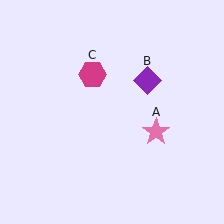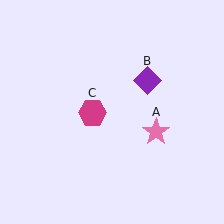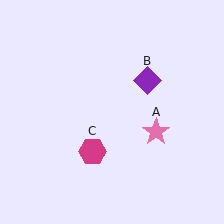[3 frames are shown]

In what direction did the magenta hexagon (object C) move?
The magenta hexagon (object C) moved down.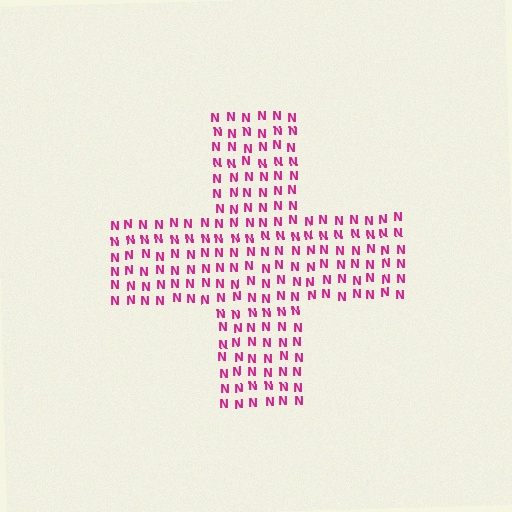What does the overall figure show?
The overall figure shows a cross.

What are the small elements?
The small elements are letter N's.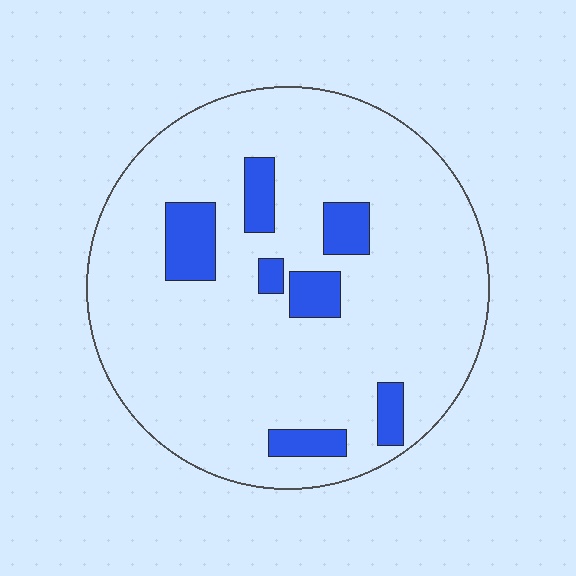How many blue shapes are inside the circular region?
7.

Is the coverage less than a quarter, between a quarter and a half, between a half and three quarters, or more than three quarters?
Less than a quarter.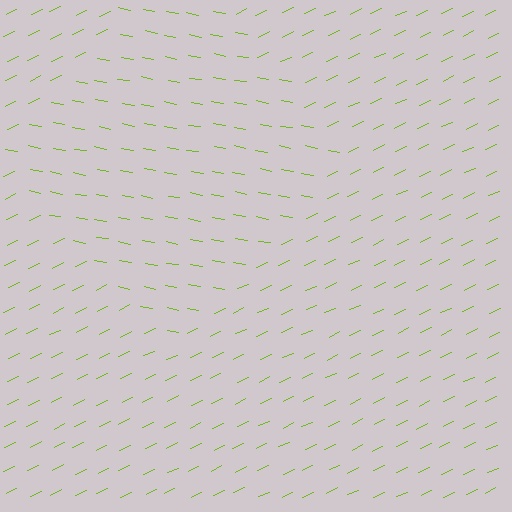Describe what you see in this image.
The image is filled with small lime line segments. A diamond region in the image has lines oriented differently from the surrounding lines, creating a visible texture boundary.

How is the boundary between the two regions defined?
The boundary is defined purely by a change in line orientation (approximately 36 degrees difference). All lines are the same color and thickness.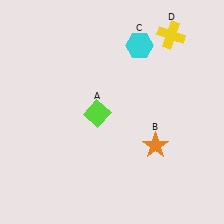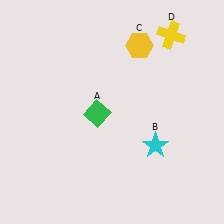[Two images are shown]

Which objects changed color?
A changed from lime to green. B changed from orange to cyan. C changed from cyan to yellow.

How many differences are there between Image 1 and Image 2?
There are 3 differences between the two images.